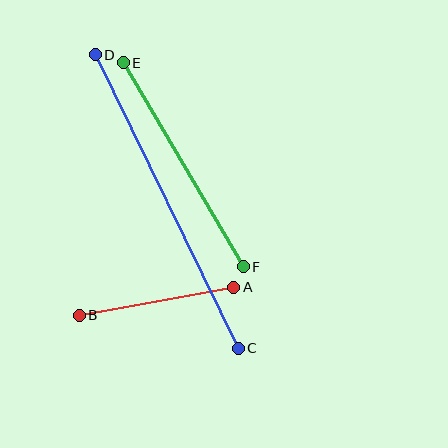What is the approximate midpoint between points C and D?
The midpoint is at approximately (167, 201) pixels.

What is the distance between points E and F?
The distance is approximately 237 pixels.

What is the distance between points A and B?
The distance is approximately 157 pixels.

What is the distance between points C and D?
The distance is approximately 327 pixels.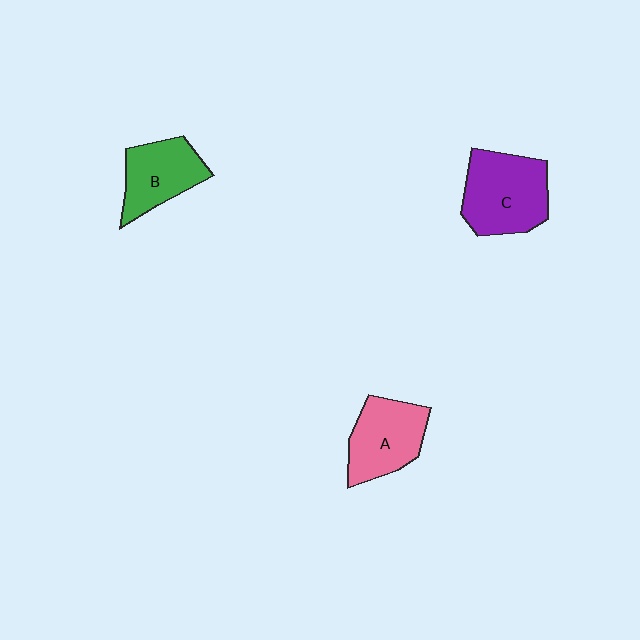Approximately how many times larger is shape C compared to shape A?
Approximately 1.2 times.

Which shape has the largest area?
Shape C (purple).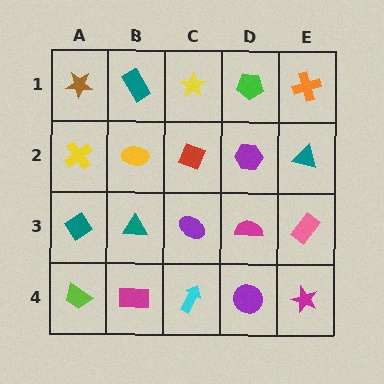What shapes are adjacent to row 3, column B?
A yellow ellipse (row 2, column B), a magenta rectangle (row 4, column B), a teal diamond (row 3, column A), a purple ellipse (row 3, column C).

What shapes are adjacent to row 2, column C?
A yellow star (row 1, column C), a purple ellipse (row 3, column C), a yellow ellipse (row 2, column B), a purple hexagon (row 2, column D).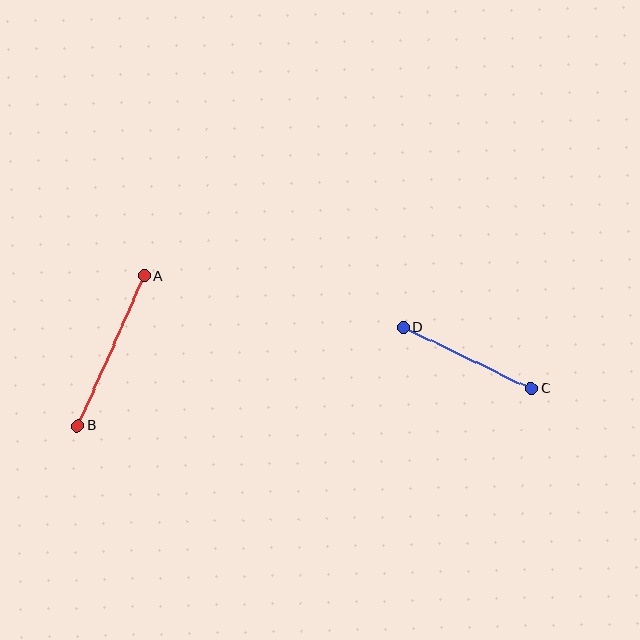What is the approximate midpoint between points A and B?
The midpoint is at approximately (111, 351) pixels.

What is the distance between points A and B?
The distance is approximately 164 pixels.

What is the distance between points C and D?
The distance is approximately 142 pixels.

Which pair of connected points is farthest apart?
Points A and B are farthest apart.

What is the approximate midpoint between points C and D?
The midpoint is at approximately (467, 358) pixels.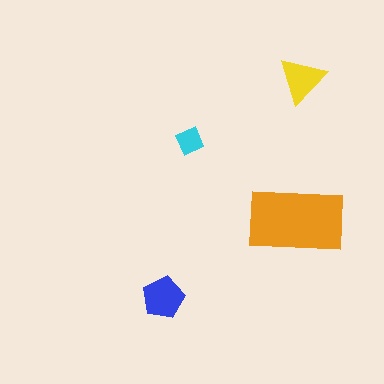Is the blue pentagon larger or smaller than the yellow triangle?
Larger.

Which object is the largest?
The orange rectangle.